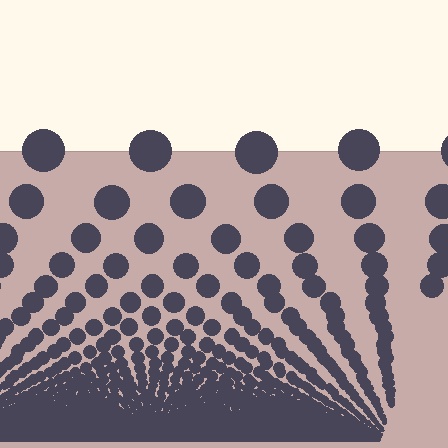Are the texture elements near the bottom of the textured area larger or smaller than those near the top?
Smaller. The gradient is inverted — elements near the bottom are smaller and denser.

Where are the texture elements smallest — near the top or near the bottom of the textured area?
Near the bottom.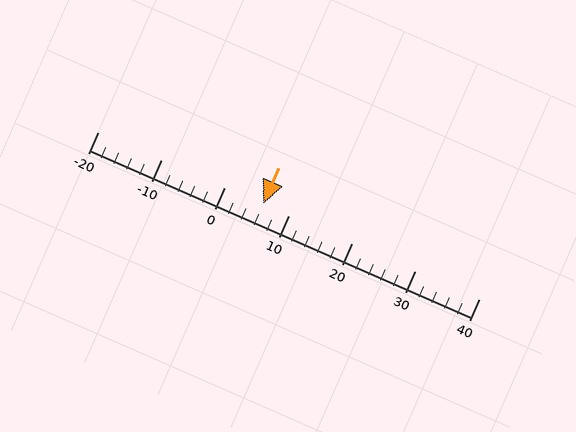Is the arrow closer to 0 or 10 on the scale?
The arrow is closer to 10.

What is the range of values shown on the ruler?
The ruler shows values from -20 to 40.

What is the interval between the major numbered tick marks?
The major tick marks are spaced 10 units apart.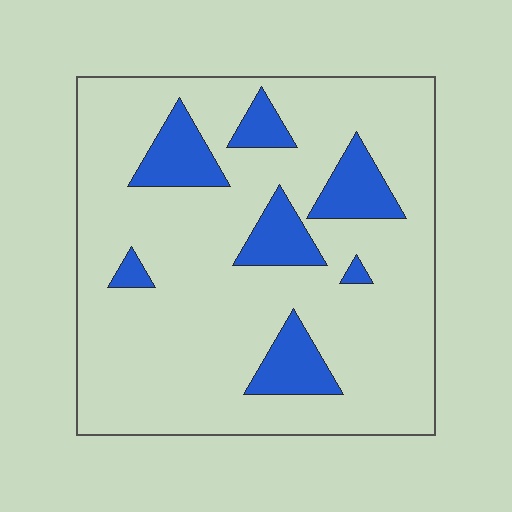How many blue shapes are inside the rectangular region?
7.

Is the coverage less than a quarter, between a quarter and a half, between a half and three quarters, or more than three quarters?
Less than a quarter.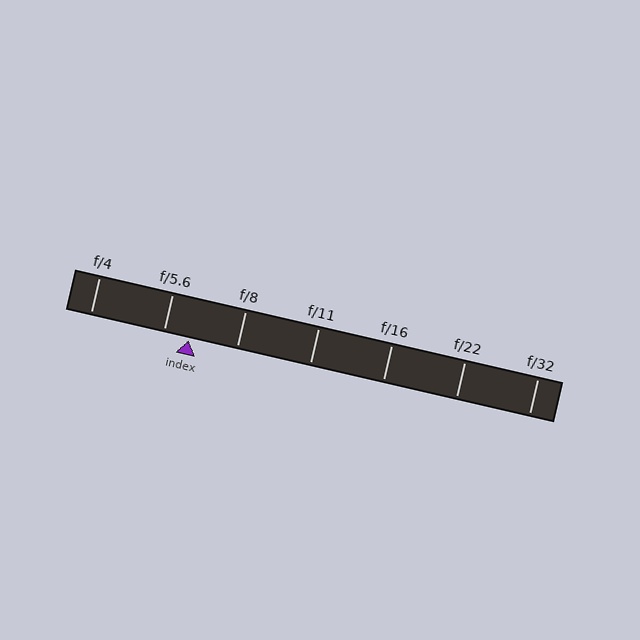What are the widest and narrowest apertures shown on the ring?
The widest aperture shown is f/4 and the narrowest is f/32.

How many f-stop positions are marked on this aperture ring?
There are 7 f-stop positions marked.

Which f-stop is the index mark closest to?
The index mark is closest to f/5.6.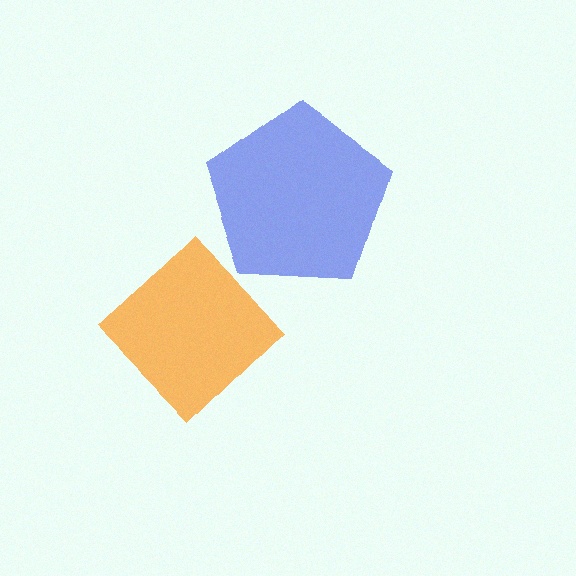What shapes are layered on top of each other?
The layered shapes are: a blue pentagon, an orange diamond.